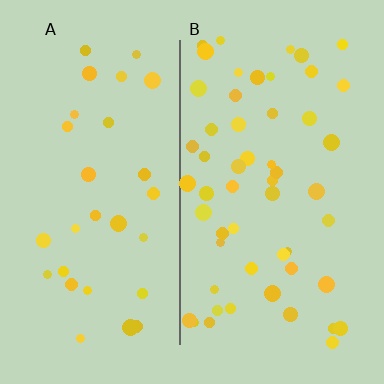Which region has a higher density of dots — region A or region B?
B (the right).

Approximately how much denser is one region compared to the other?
Approximately 1.8× — region B over region A.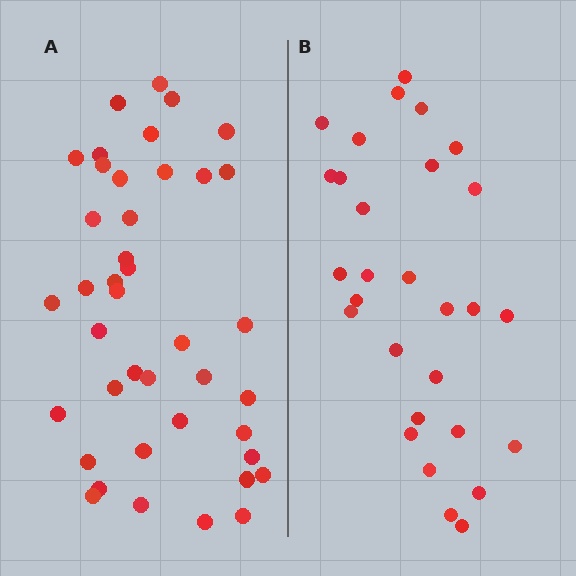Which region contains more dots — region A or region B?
Region A (the left region) has more dots.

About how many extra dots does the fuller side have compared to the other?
Region A has roughly 12 or so more dots than region B.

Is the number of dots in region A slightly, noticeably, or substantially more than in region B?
Region A has noticeably more, but not dramatically so. The ratio is roughly 1.4 to 1.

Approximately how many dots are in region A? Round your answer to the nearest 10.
About 40 dots. (The exact count is 41, which rounds to 40.)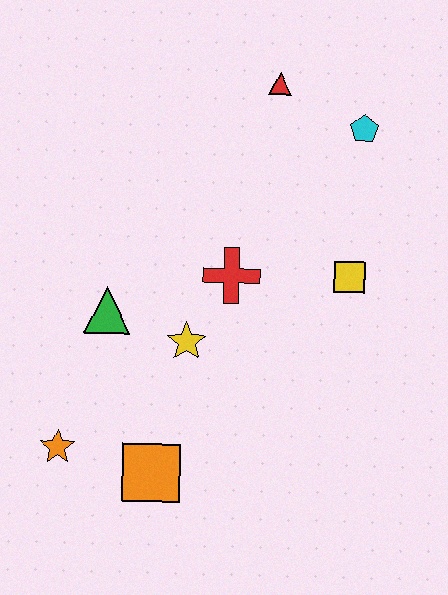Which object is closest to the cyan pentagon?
The red triangle is closest to the cyan pentagon.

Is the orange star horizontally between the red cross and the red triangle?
No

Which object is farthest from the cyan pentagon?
The orange star is farthest from the cyan pentagon.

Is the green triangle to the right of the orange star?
Yes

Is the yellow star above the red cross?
No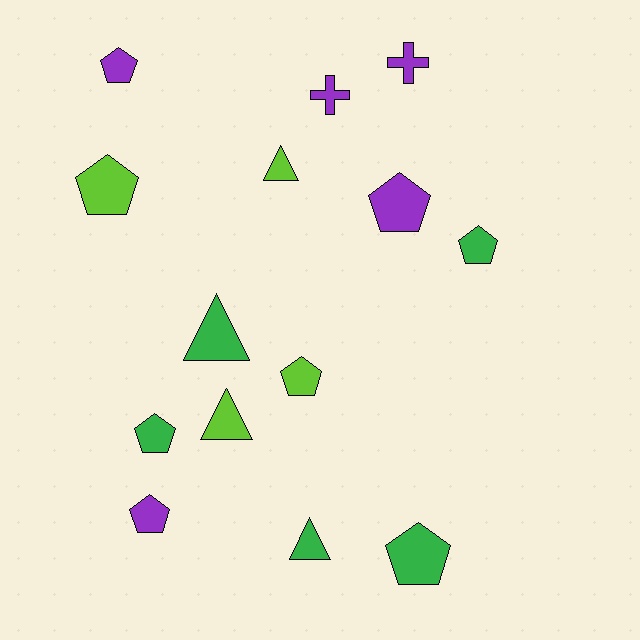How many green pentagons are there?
There are 3 green pentagons.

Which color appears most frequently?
Green, with 5 objects.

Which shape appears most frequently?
Pentagon, with 8 objects.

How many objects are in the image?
There are 14 objects.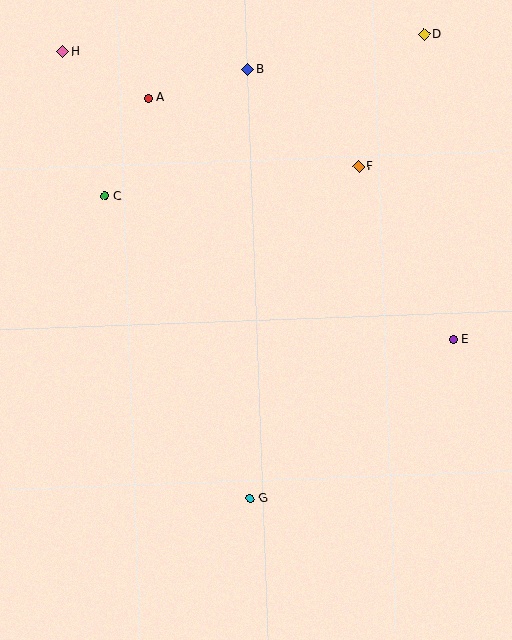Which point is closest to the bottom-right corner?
Point G is closest to the bottom-right corner.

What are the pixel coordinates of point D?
Point D is at (424, 34).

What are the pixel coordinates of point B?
Point B is at (248, 69).